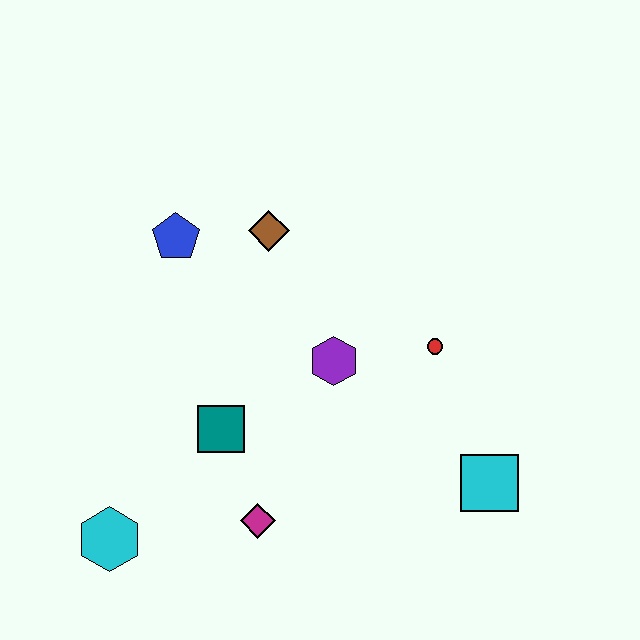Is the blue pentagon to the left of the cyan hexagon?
No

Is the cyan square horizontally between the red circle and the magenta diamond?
No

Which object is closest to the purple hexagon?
The red circle is closest to the purple hexagon.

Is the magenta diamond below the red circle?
Yes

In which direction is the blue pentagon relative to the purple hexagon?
The blue pentagon is to the left of the purple hexagon.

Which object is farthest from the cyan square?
The blue pentagon is farthest from the cyan square.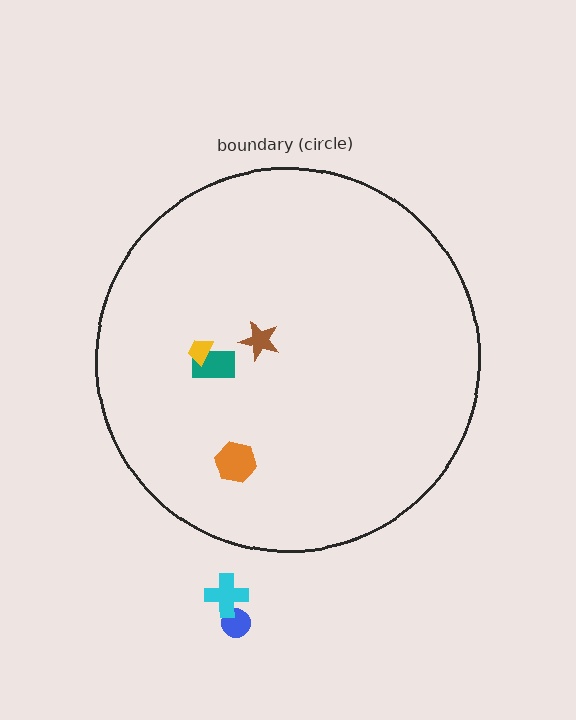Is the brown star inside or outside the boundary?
Inside.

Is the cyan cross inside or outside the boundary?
Outside.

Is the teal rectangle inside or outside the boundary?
Inside.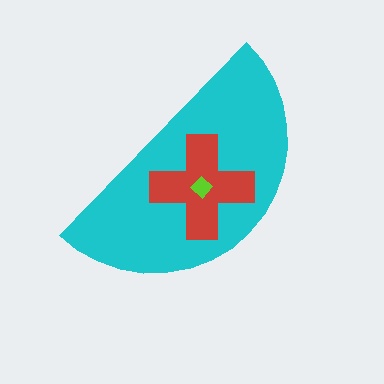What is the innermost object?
The lime diamond.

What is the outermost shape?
The cyan semicircle.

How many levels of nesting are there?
3.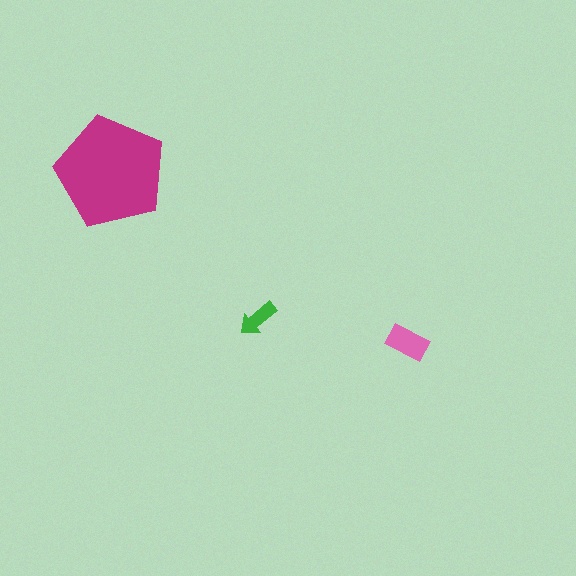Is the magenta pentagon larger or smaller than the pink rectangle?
Larger.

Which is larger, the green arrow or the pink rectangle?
The pink rectangle.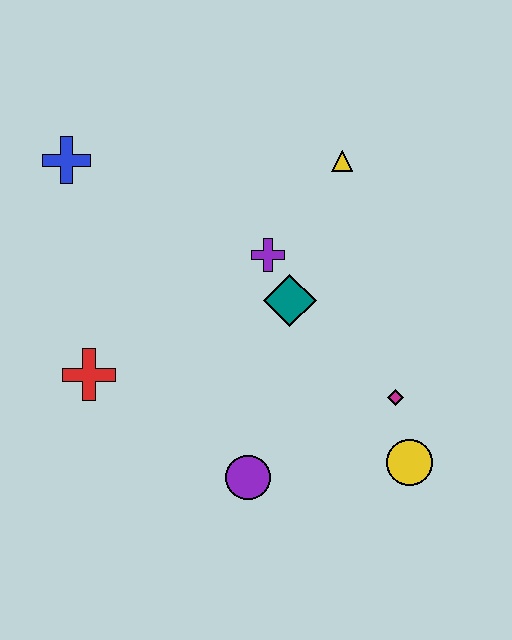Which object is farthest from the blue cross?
The yellow circle is farthest from the blue cross.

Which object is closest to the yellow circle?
The magenta diamond is closest to the yellow circle.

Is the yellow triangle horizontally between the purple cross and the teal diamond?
No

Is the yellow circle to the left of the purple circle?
No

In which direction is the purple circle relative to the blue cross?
The purple circle is below the blue cross.